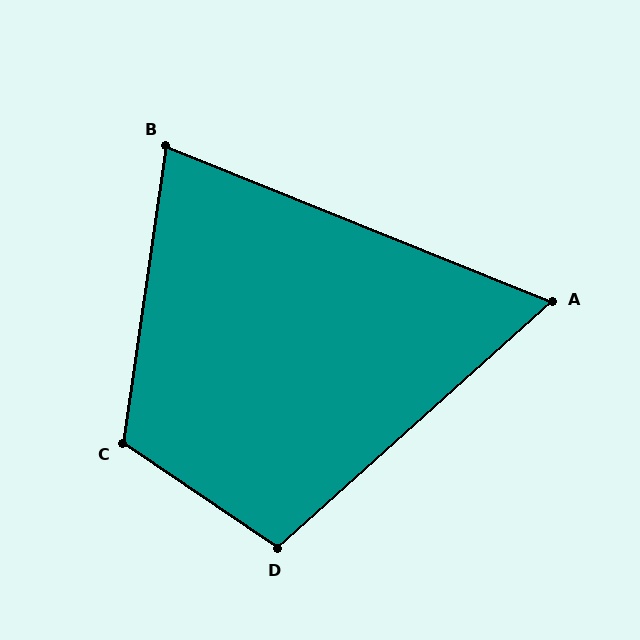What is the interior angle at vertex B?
Approximately 76 degrees (acute).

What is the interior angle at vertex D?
Approximately 104 degrees (obtuse).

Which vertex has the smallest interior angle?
A, at approximately 64 degrees.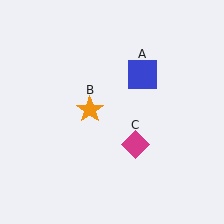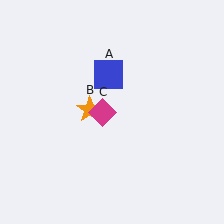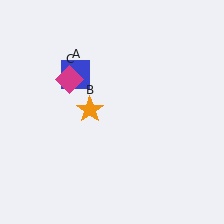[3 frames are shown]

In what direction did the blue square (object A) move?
The blue square (object A) moved left.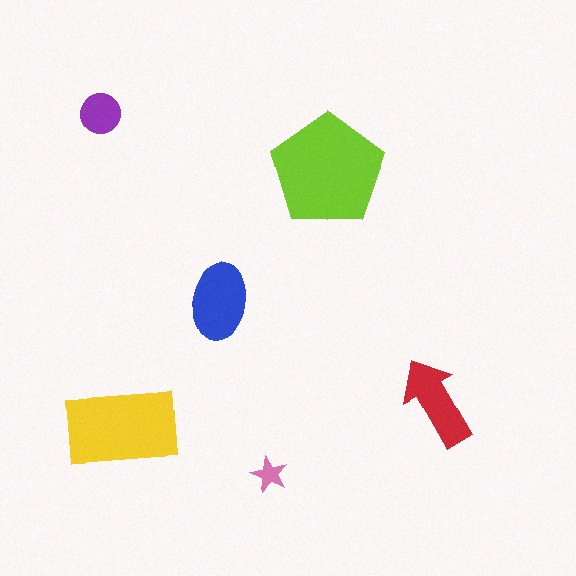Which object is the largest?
The lime pentagon.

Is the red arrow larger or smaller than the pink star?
Larger.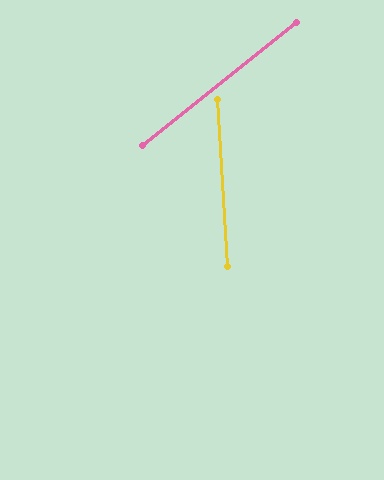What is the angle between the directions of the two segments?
Approximately 55 degrees.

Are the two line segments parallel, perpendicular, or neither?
Neither parallel nor perpendicular — they differ by about 55°.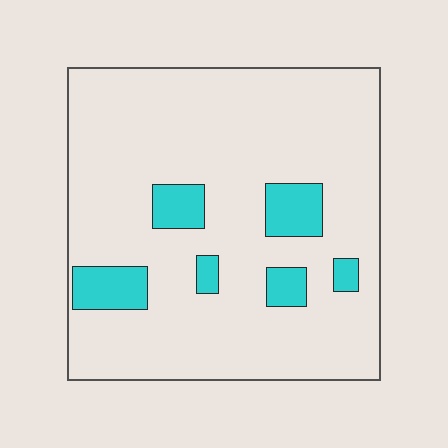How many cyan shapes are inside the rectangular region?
6.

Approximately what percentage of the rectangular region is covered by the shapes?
Approximately 10%.